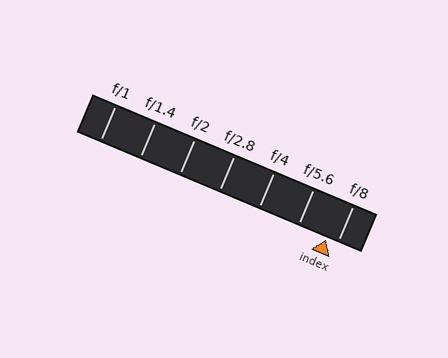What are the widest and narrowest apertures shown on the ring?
The widest aperture shown is f/1 and the narrowest is f/8.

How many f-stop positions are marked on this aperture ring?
There are 7 f-stop positions marked.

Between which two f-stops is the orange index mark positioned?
The index mark is between f/5.6 and f/8.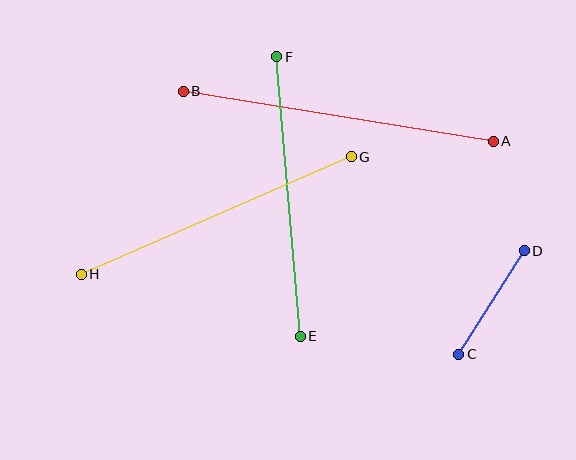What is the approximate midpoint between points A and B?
The midpoint is at approximately (338, 116) pixels.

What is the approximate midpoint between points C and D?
The midpoint is at approximately (491, 303) pixels.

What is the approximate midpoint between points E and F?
The midpoint is at approximately (289, 197) pixels.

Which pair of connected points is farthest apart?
Points A and B are farthest apart.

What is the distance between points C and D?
The distance is approximately 122 pixels.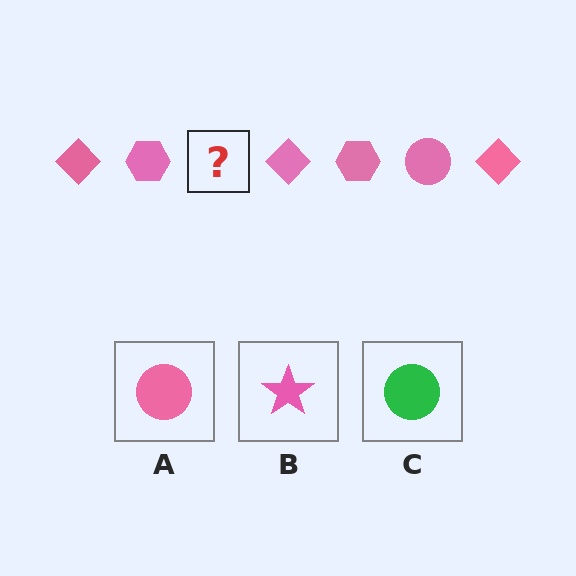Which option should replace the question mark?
Option A.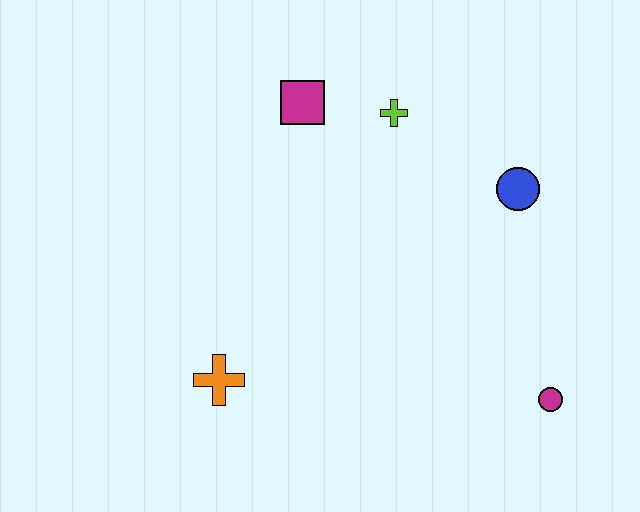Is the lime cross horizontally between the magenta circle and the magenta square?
Yes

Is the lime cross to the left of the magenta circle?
Yes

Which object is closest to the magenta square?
The lime cross is closest to the magenta square.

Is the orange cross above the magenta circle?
Yes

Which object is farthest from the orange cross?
The blue circle is farthest from the orange cross.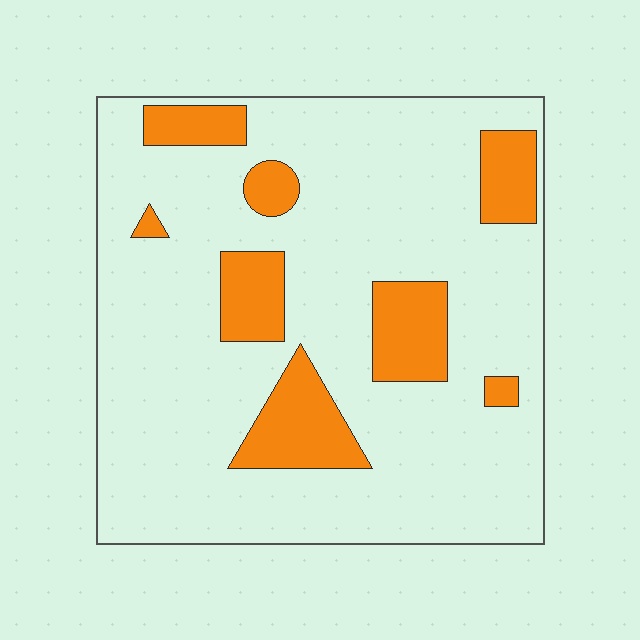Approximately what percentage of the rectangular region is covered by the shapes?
Approximately 20%.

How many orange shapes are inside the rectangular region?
8.